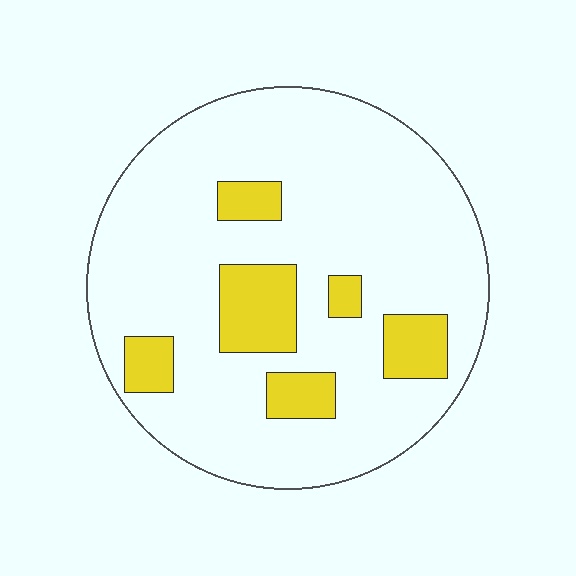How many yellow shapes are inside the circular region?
6.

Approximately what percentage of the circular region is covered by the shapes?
Approximately 15%.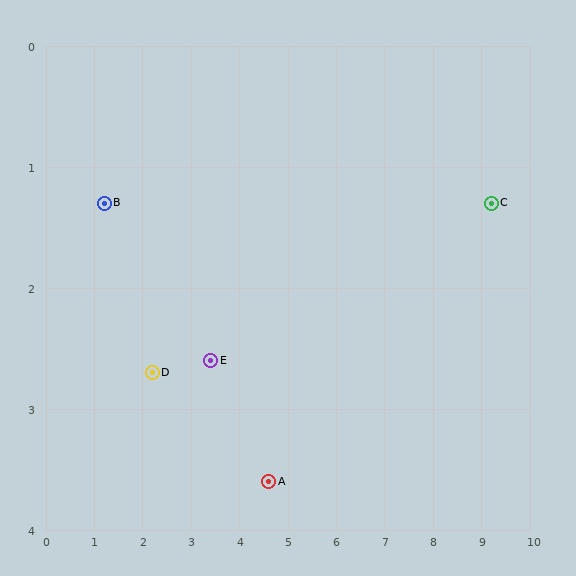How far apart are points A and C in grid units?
Points A and C are about 5.1 grid units apart.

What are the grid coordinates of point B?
Point B is at approximately (1.2, 1.3).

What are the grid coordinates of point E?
Point E is at approximately (3.4, 2.6).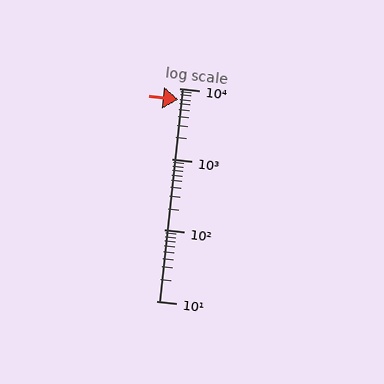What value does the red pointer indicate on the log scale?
The pointer indicates approximately 7000.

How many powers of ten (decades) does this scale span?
The scale spans 3 decades, from 10 to 10000.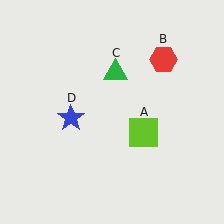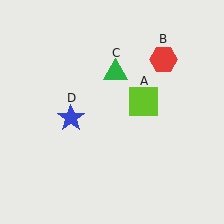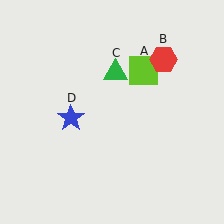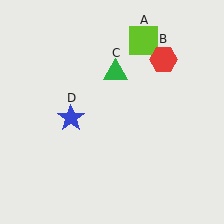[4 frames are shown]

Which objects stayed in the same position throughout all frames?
Red hexagon (object B) and green triangle (object C) and blue star (object D) remained stationary.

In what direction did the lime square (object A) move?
The lime square (object A) moved up.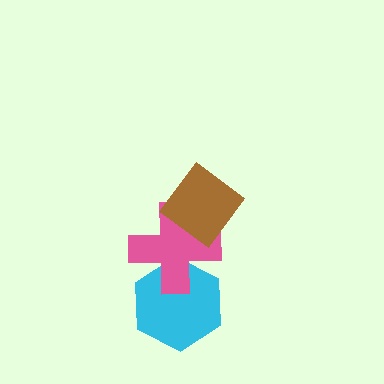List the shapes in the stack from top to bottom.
From top to bottom: the brown diamond, the pink cross, the cyan hexagon.